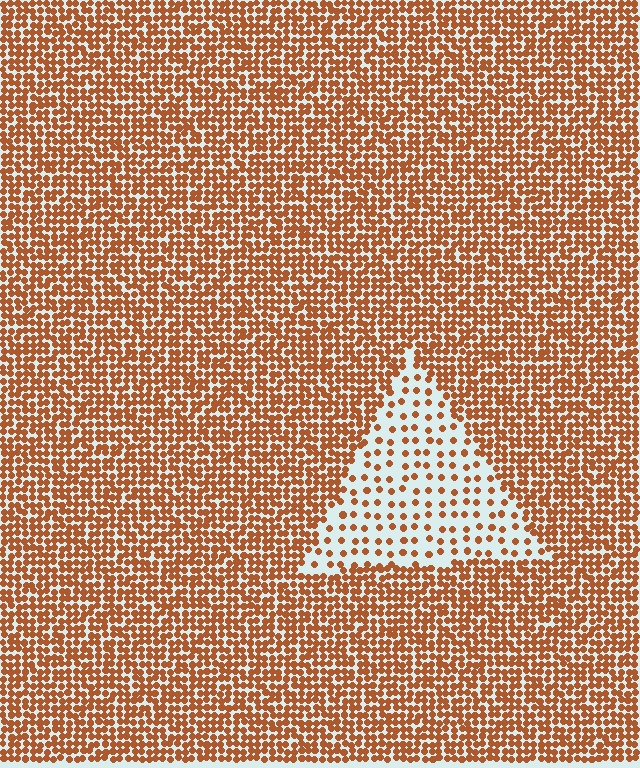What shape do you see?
I see a triangle.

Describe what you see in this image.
The image contains small brown elements arranged at two different densities. A triangle-shaped region is visible where the elements are less densely packed than the surrounding area.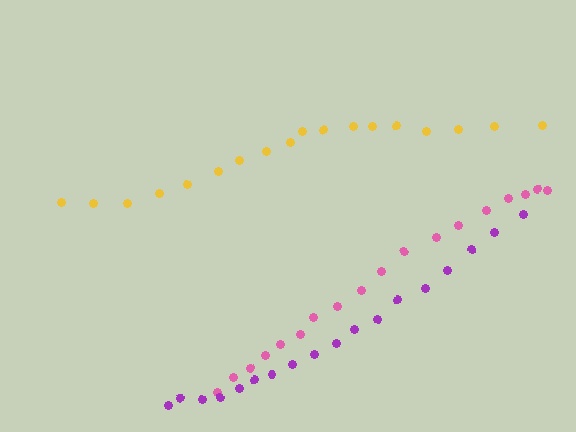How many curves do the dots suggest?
There are 3 distinct paths.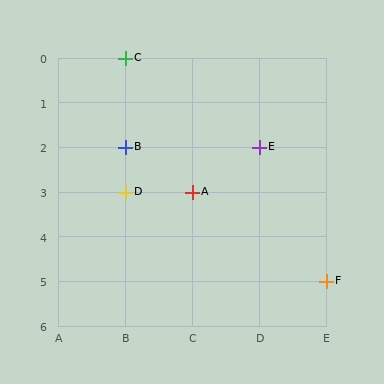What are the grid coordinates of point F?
Point F is at grid coordinates (E, 5).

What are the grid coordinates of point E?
Point E is at grid coordinates (D, 2).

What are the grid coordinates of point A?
Point A is at grid coordinates (C, 3).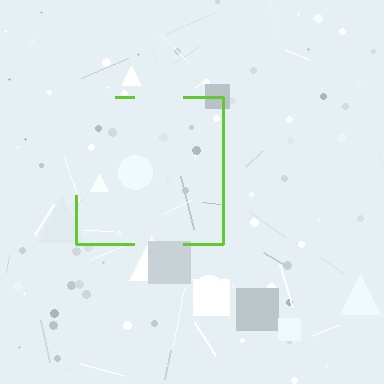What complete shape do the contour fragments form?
The contour fragments form a square.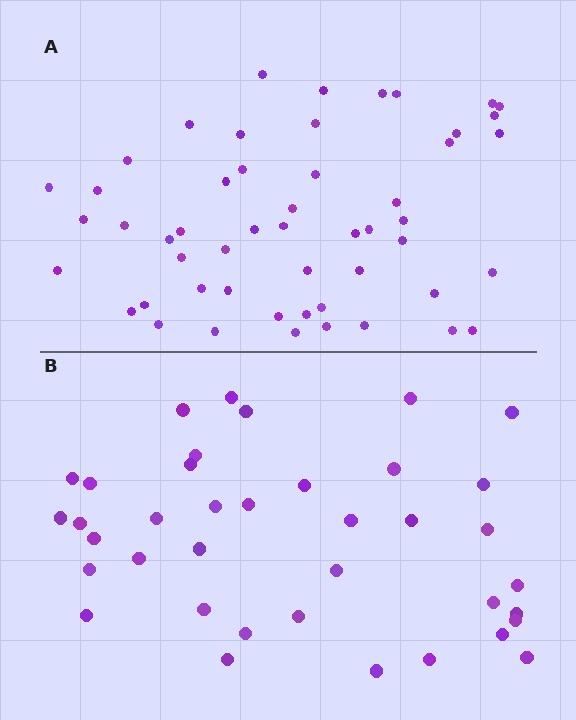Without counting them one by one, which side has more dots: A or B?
Region A (the top region) has more dots.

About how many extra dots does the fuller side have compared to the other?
Region A has approximately 15 more dots than region B.